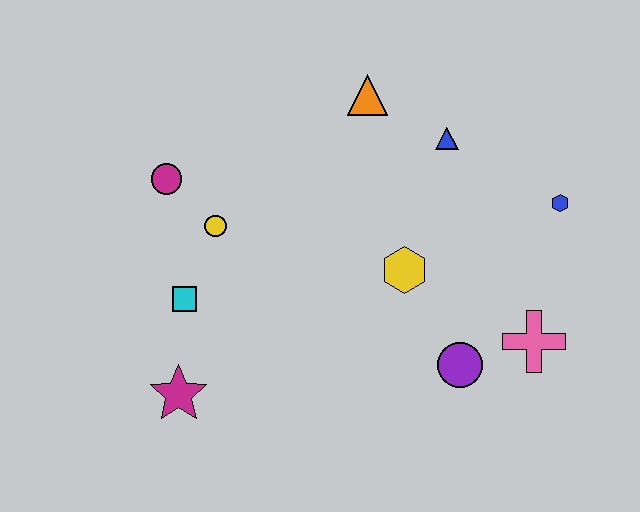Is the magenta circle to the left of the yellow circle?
Yes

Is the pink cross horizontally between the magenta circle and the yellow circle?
No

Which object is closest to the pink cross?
The purple circle is closest to the pink cross.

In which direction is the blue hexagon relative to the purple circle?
The blue hexagon is above the purple circle.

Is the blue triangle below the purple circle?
No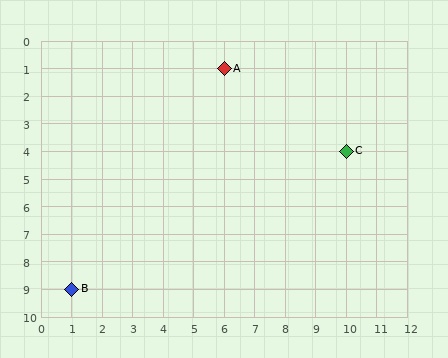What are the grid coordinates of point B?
Point B is at grid coordinates (1, 9).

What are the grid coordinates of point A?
Point A is at grid coordinates (6, 1).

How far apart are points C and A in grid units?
Points C and A are 4 columns and 3 rows apart (about 5.0 grid units diagonally).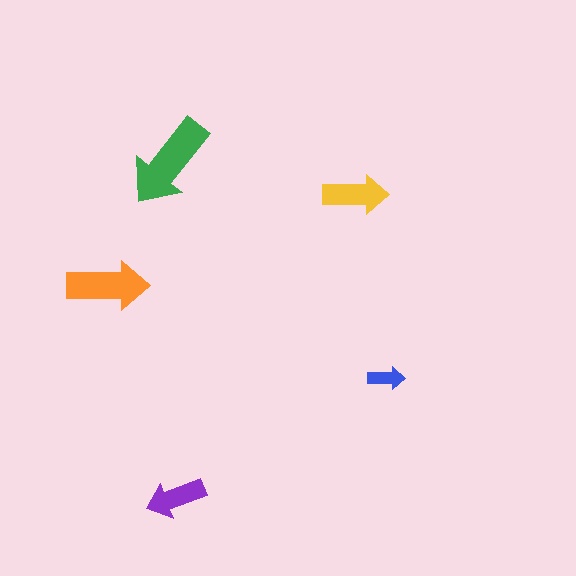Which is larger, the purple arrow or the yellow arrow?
The yellow one.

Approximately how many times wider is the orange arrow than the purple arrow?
About 1.5 times wider.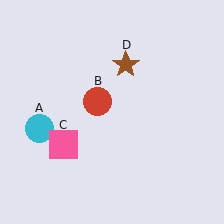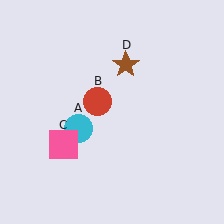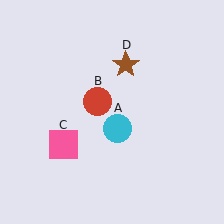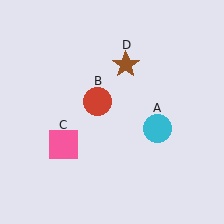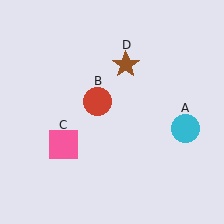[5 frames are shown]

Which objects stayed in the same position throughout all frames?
Red circle (object B) and pink square (object C) and brown star (object D) remained stationary.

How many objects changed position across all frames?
1 object changed position: cyan circle (object A).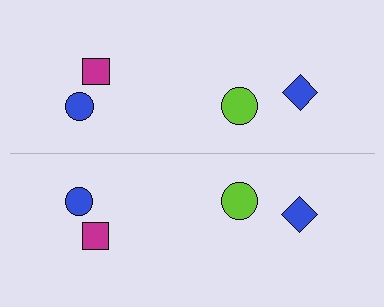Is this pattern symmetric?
Yes, this pattern has bilateral (reflection) symmetry.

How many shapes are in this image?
There are 8 shapes in this image.